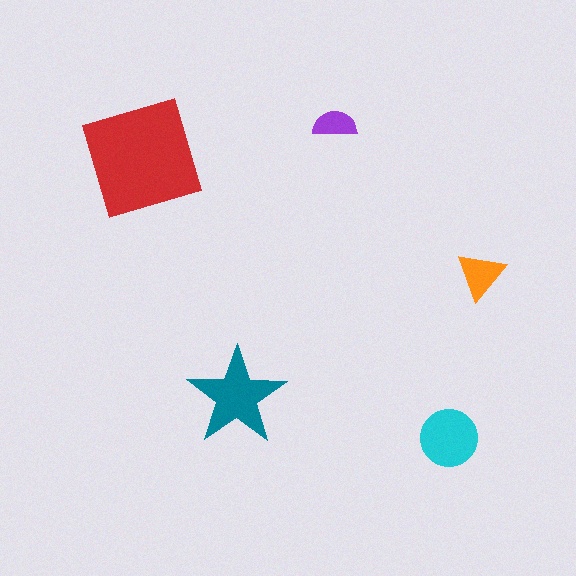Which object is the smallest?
The purple semicircle.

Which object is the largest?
The red square.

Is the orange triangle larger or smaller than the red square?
Smaller.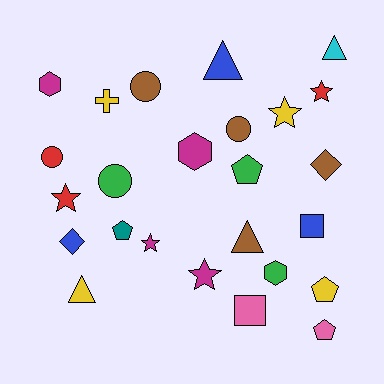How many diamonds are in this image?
There are 2 diamonds.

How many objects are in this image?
There are 25 objects.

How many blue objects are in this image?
There are 3 blue objects.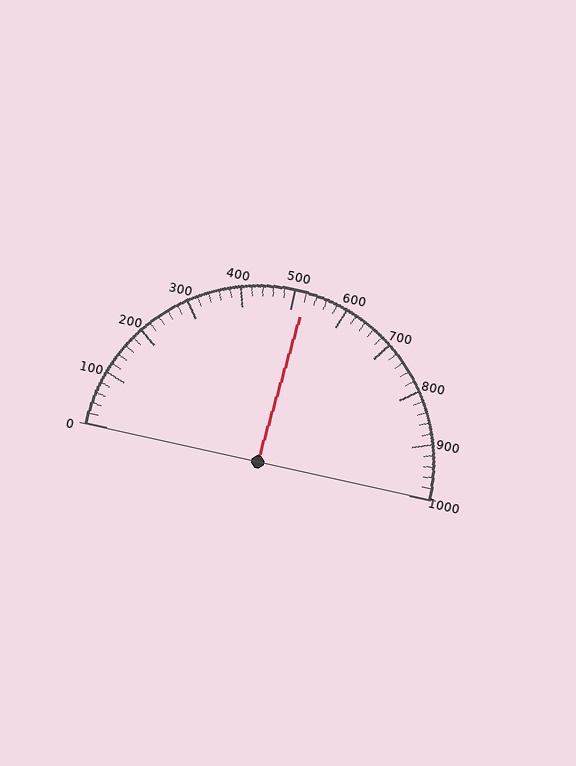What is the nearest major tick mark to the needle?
The nearest major tick mark is 500.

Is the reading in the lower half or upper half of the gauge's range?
The reading is in the upper half of the range (0 to 1000).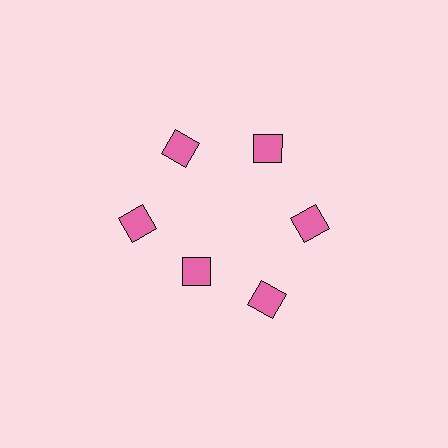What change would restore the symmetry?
The symmetry would be restored by moving it outward, back onto the ring so that all 6 squares sit at equal angles and equal distance from the center.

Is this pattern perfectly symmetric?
No. The 6 pink squares are arranged in a ring, but one element near the 7 o'clock position is pulled inward toward the center, breaking the 6-fold rotational symmetry.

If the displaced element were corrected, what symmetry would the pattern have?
It would have 6-fold rotational symmetry — the pattern would map onto itself every 60 degrees.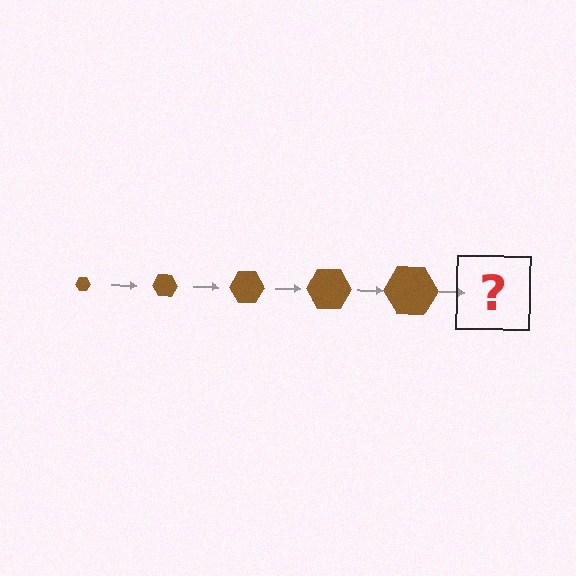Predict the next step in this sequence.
The next step is a brown hexagon, larger than the previous one.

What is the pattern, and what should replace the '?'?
The pattern is that the hexagon gets progressively larger each step. The '?' should be a brown hexagon, larger than the previous one.